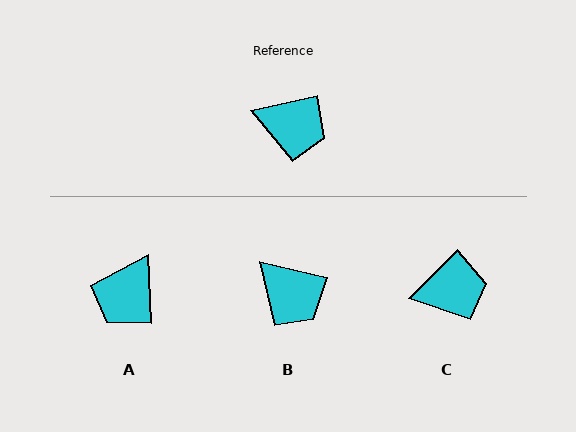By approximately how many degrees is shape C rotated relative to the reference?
Approximately 32 degrees counter-clockwise.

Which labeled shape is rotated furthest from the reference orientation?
A, about 101 degrees away.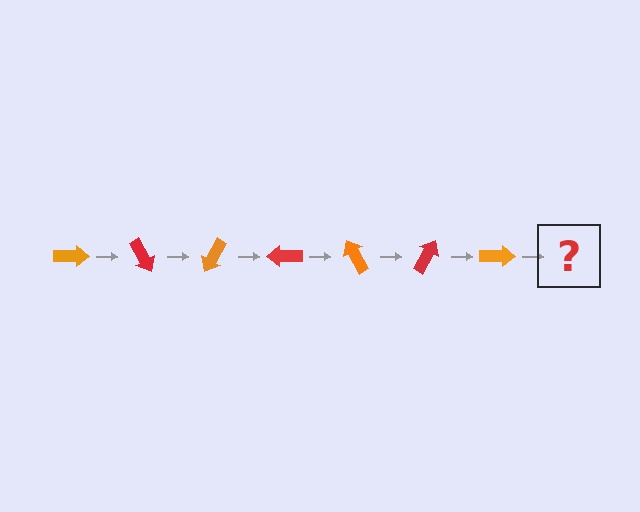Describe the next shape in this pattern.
It should be a red arrow, rotated 420 degrees from the start.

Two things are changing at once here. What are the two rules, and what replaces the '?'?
The two rules are that it rotates 60 degrees each step and the color cycles through orange and red. The '?' should be a red arrow, rotated 420 degrees from the start.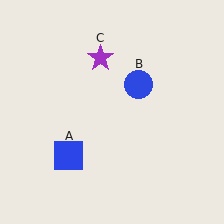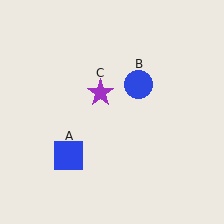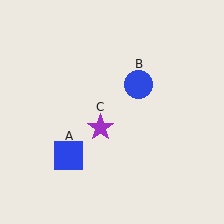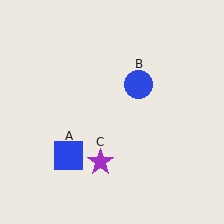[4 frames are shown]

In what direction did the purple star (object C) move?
The purple star (object C) moved down.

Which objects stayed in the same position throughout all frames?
Blue square (object A) and blue circle (object B) remained stationary.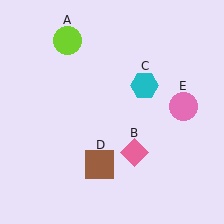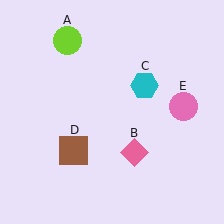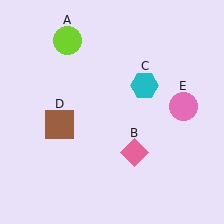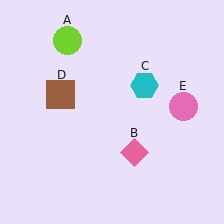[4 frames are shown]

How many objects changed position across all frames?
1 object changed position: brown square (object D).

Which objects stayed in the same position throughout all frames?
Lime circle (object A) and pink diamond (object B) and cyan hexagon (object C) and pink circle (object E) remained stationary.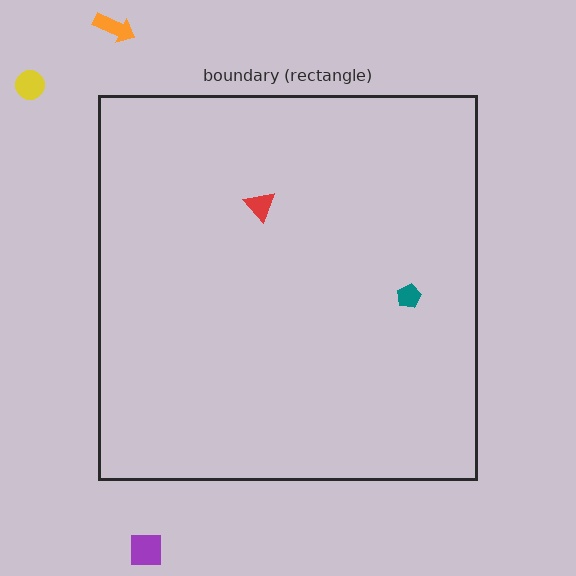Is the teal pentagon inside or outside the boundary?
Inside.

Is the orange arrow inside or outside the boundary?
Outside.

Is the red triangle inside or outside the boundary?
Inside.